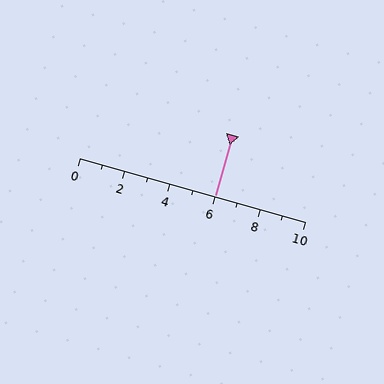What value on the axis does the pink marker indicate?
The marker indicates approximately 6.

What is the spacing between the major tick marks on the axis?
The major ticks are spaced 2 apart.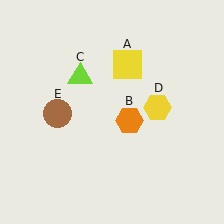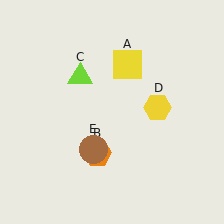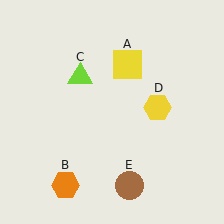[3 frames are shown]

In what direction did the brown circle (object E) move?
The brown circle (object E) moved down and to the right.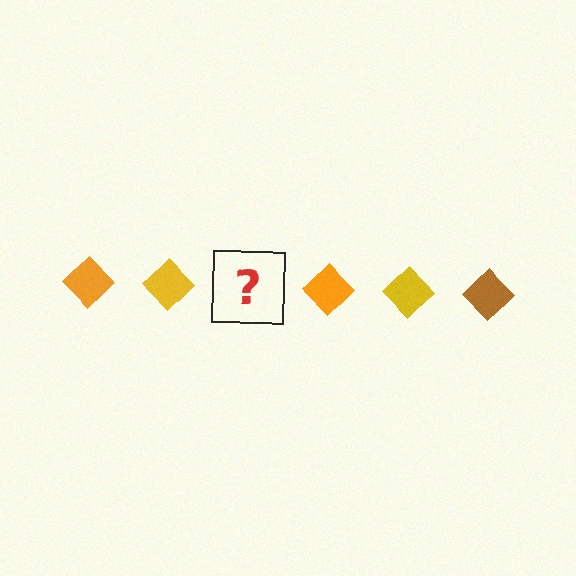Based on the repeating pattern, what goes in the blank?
The blank should be a brown diamond.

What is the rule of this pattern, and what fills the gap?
The rule is that the pattern cycles through orange, yellow, brown diamonds. The gap should be filled with a brown diamond.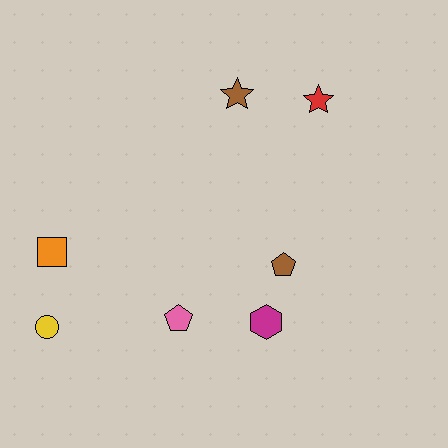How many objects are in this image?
There are 7 objects.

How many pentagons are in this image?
There are 2 pentagons.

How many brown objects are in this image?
There are 2 brown objects.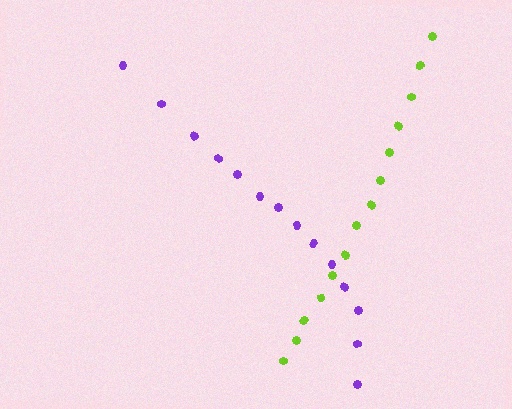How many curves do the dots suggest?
There are 2 distinct paths.